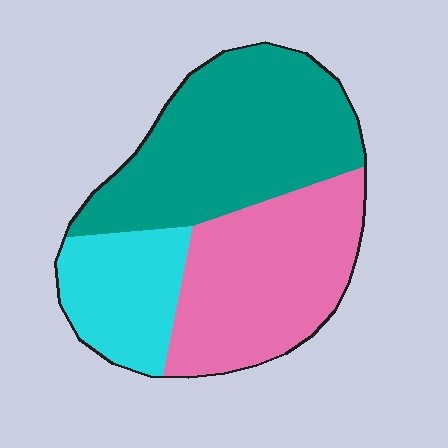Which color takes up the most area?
Teal, at roughly 45%.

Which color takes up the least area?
Cyan, at roughly 20%.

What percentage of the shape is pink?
Pink takes up about three eighths (3/8) of the shape.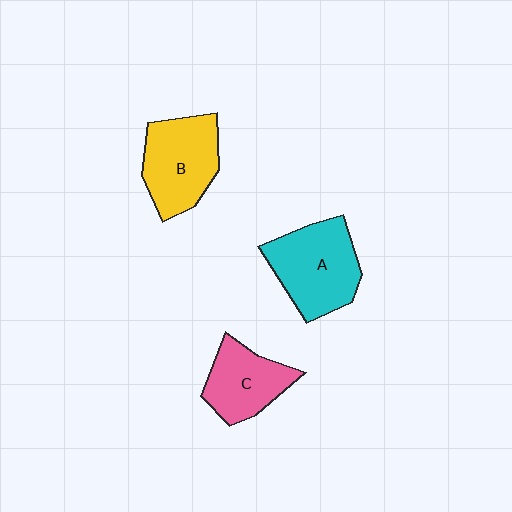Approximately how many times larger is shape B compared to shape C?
Approximately 1.2 times.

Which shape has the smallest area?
Shape C (pink).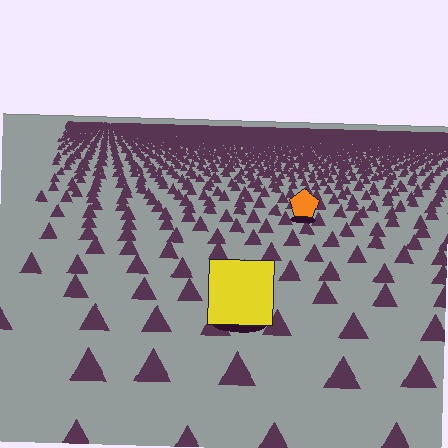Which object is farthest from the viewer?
The orange pentagon is farthest from the viewer. It appears smaller and the ground texture around it is denser.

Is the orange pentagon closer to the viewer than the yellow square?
No. The yellow square is closer — you can tell from the texture gradient: the ground texture is coarser near it.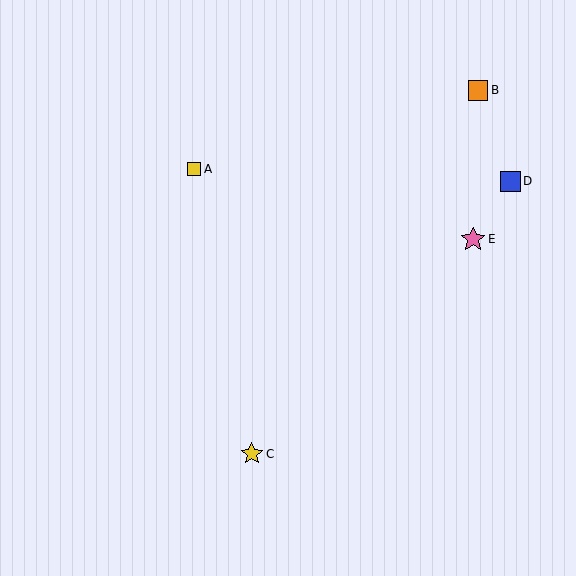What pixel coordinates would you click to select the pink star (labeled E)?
Click at (473, 239) to select the pink star E.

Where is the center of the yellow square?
The center of the yellow square is at (194, 169).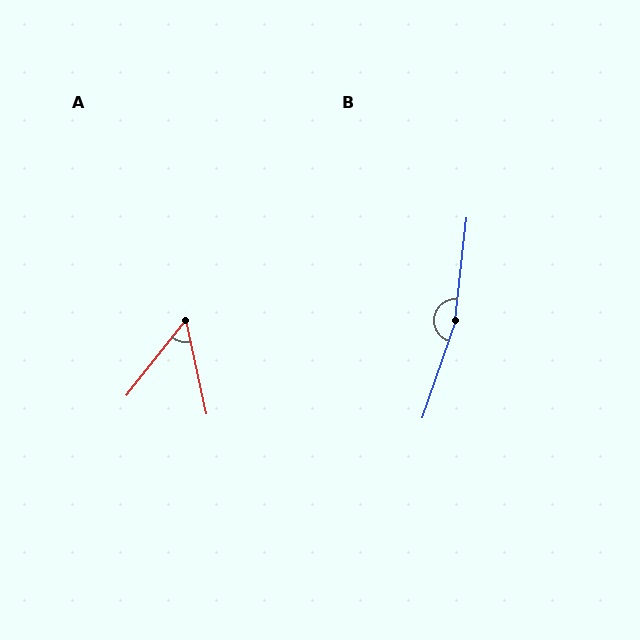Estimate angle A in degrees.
Approximately 51 degrees.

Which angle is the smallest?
A, at approximately 51 degrees.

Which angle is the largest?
B, at approximately 168 degrees.